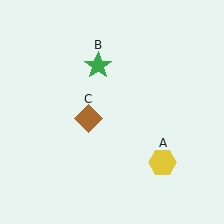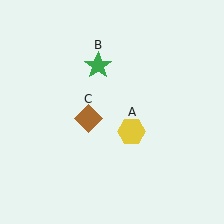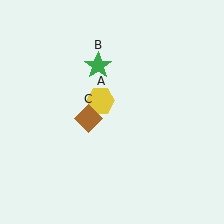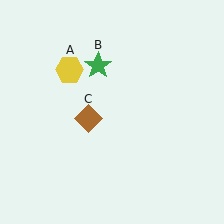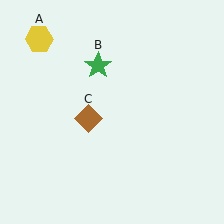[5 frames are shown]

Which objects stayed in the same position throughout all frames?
Green star (object B) and brown diamond (object C) remained stationary.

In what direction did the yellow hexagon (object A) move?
The yellow hexagon (object A) moved up and to the left.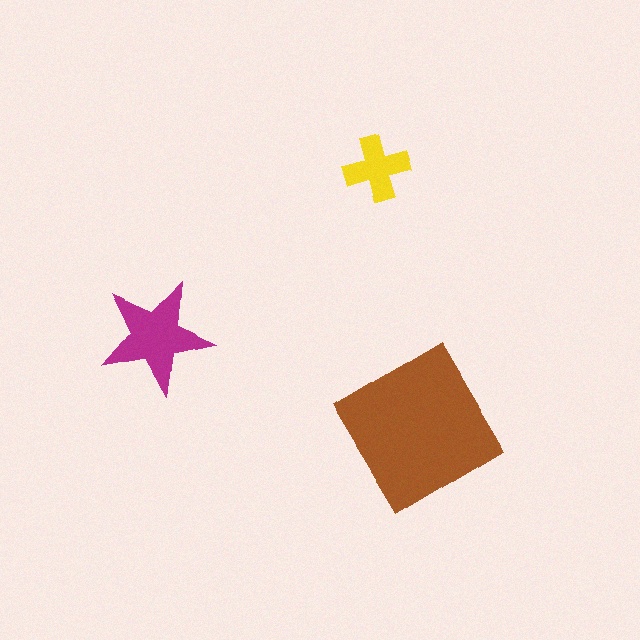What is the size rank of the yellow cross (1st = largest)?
3rd.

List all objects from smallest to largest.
The yellow cross, the magenta star, the brown diamond.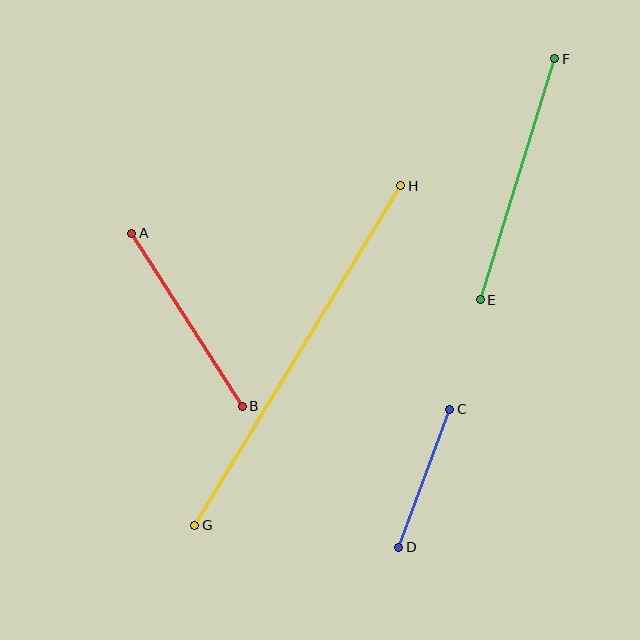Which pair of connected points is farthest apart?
Points G and H are farthest apart.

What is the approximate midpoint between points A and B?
The midpoint is at approximately (187, 320) pixels.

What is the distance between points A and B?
The distance is approximately 205 pixels.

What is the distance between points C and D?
The distance is approximately 147 pixels.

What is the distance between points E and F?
The distance is approximately 252 pixels.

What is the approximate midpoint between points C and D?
The midpoint is at approximately (424, 478) pixels.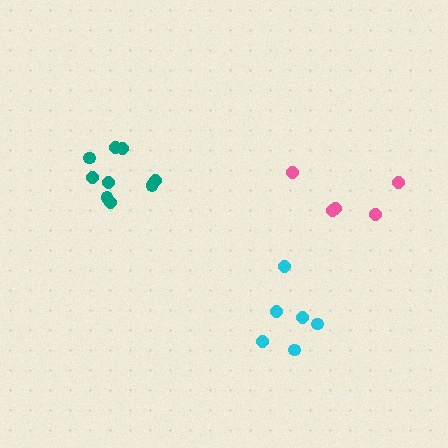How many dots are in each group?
Group 1: 9 dots, Group 2: 5 dots, Group 3: 6 dots (20 total).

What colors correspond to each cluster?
The clusters are colored: teal, pink, cyan.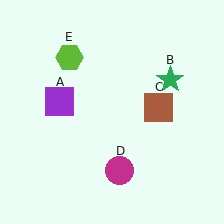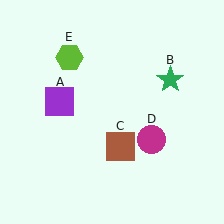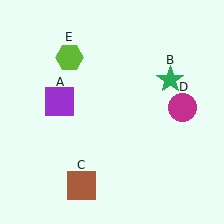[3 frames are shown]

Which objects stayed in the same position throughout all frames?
Purple square (object A) and green star (object B) and lime hexagon (object E) remained stationary.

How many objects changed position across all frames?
2 objects changed position: brown square (object C), magenta circle (object D).